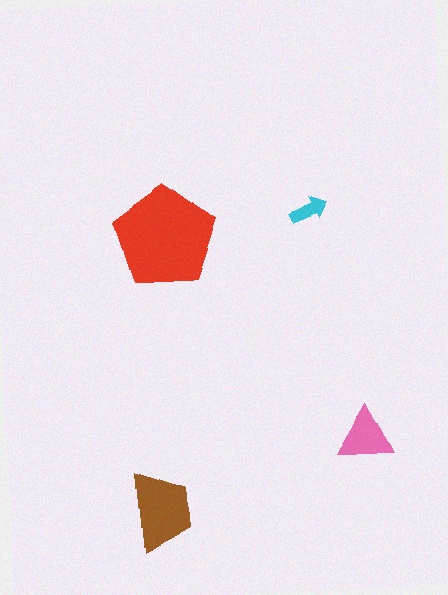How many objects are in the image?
There are 4 objects in the image.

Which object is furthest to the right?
The pink triangle is rightmost.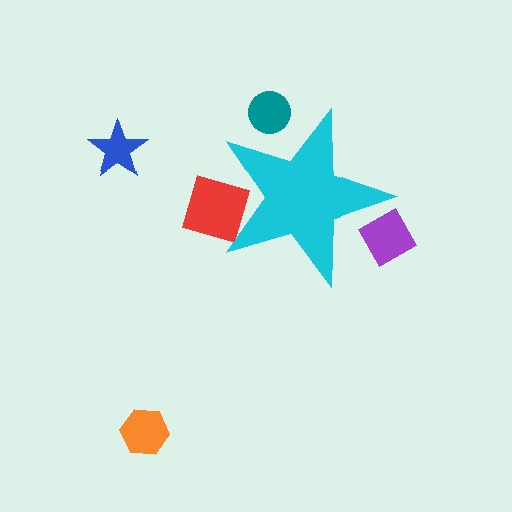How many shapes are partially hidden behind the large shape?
3 shapes are partially hidden.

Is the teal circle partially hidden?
Yes, the teal circle is partially hidden behind the cyan star.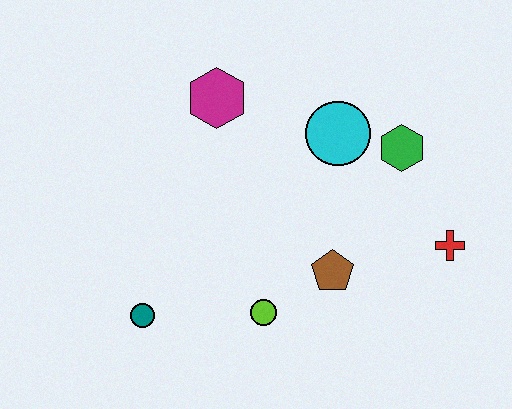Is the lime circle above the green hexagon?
No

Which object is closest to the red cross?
The green hexagon is closest to the red cross.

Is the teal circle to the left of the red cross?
Yes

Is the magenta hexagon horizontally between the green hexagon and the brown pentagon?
No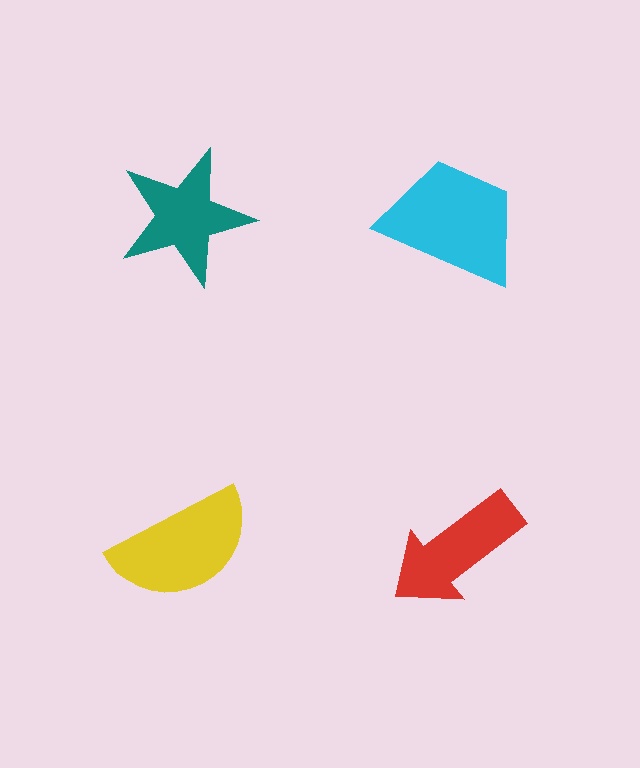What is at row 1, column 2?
A cyan trapezoid.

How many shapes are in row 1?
2 shapes.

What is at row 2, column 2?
A red arrow.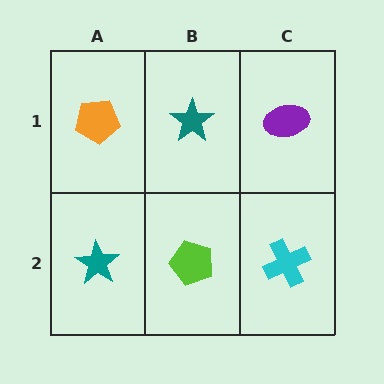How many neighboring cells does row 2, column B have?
3.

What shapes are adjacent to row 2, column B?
A teal star (row 1, column B), a teal star (row 2, column A), a cyan cross (row 2, column C).